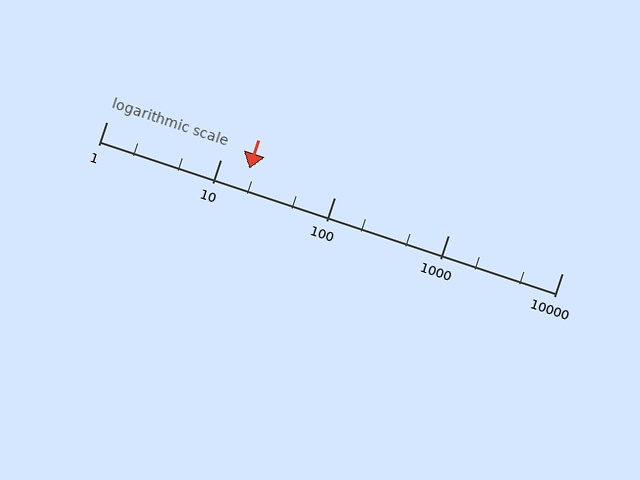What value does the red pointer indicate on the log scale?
The pointer indicates approximately 18.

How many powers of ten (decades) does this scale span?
The scale spans 4 decades, from 1 to 10000.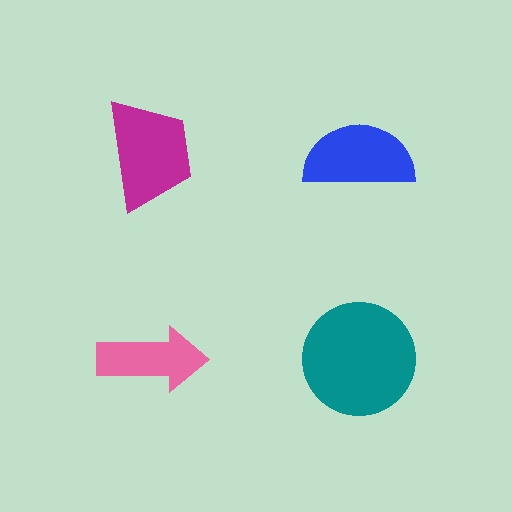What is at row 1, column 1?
A magenta trapezoid.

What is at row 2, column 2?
A teal circle.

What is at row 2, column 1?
A pink arrow.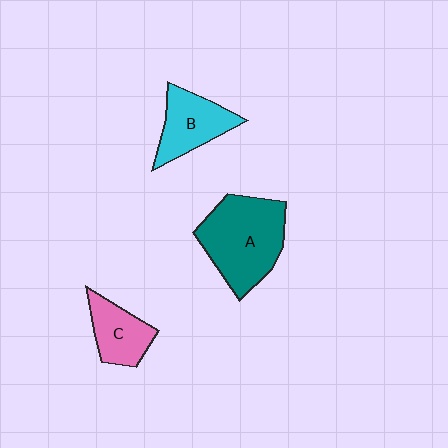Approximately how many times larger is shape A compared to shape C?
Approximately 2.0 times.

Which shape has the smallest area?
Shape C (pink).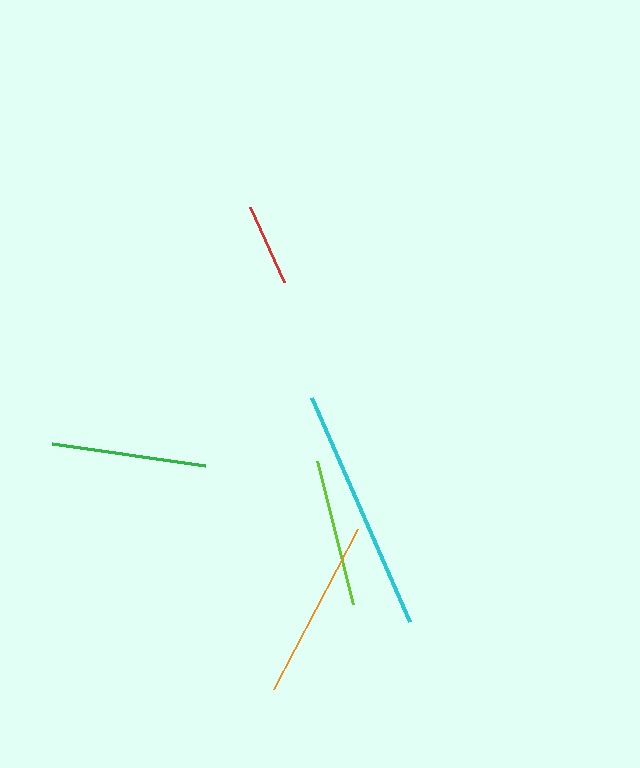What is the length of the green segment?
The green segment is approximately 154 pixels long.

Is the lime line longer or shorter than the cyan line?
The cyan line is longer than the lime line.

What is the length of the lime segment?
The lime segment is approximately 147 pixels long.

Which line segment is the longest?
The cyan line is the longest at approximately 245 pixels.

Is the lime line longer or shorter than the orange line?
The orange line is longer than the lime line.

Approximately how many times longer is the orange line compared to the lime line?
The orange line is approximately 1.2 times the length of the lime line.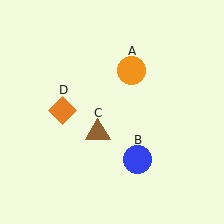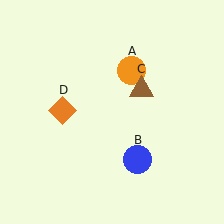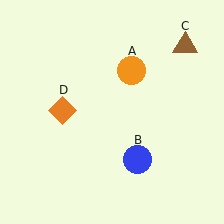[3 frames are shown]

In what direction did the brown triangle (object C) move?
The brown triangle (object C) moved up and to the right.